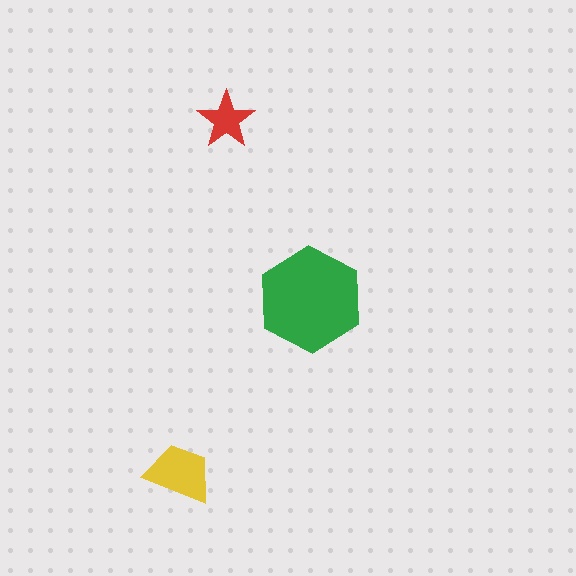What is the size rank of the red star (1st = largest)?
3rd.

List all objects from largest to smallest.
The green hexagon, the yellow trapezoid, the red star.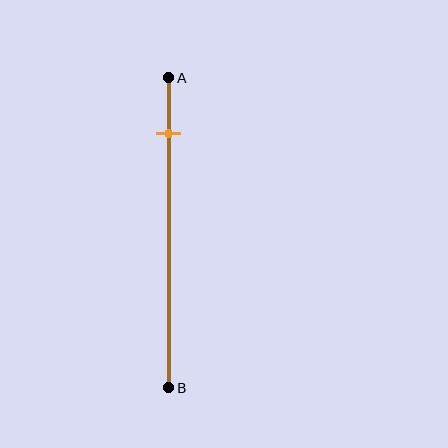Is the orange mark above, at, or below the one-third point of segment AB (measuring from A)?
The orange mark is above the one-third point of segment AB.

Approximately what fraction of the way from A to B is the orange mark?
The orange mark is approximately 20% of the way from A to B.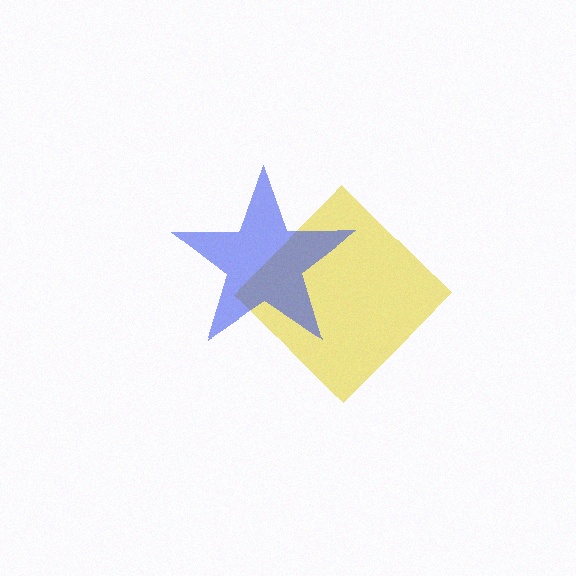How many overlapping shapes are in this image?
There are 2 overlapping shapes in the image.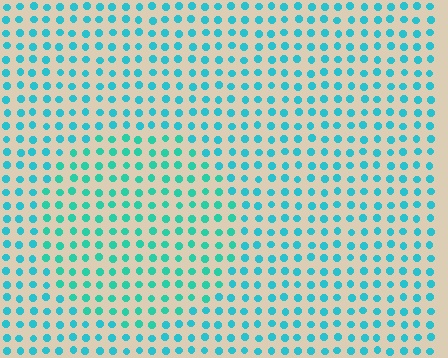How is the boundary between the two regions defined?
The boundary is defined purely by a slight shift in hue (about 20 degrees). Spacing, size, and orientation are identical on both sides.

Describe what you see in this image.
The image is filled with small cyan elements in a uniform arrangement. A circle-shaped region is visible where the elements are tinted to a slightly different hue, forming a subtle color boundary.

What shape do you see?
I see a circle.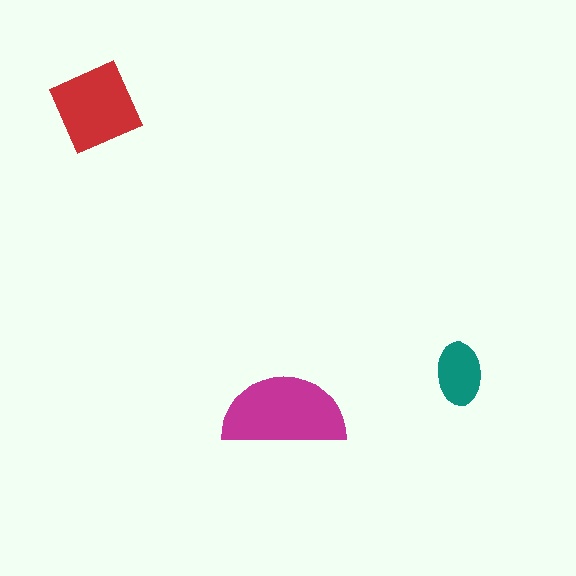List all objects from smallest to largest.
The teal ellipse, the red diamond, the magenta semicircle.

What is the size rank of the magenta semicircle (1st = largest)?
1st.